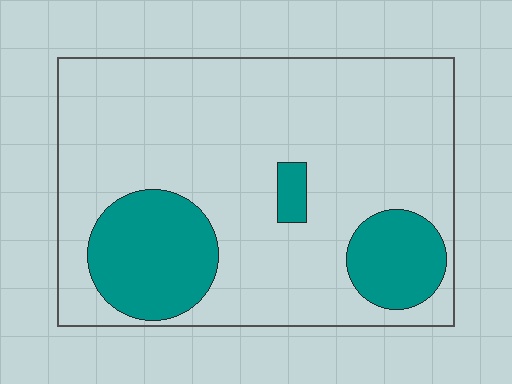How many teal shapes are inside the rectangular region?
3.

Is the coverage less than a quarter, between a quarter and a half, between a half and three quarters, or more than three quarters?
Less than a quarter.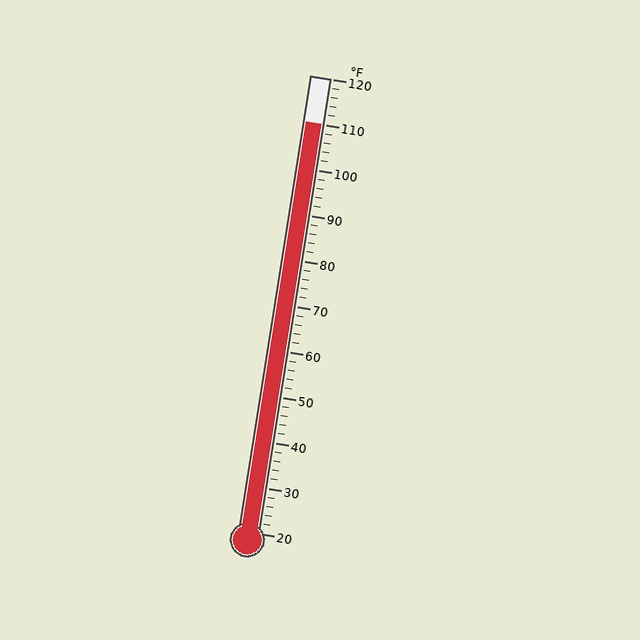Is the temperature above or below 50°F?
The temperature is above 50°F.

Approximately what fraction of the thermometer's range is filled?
The thermometer is filled to approximately 90% of its range.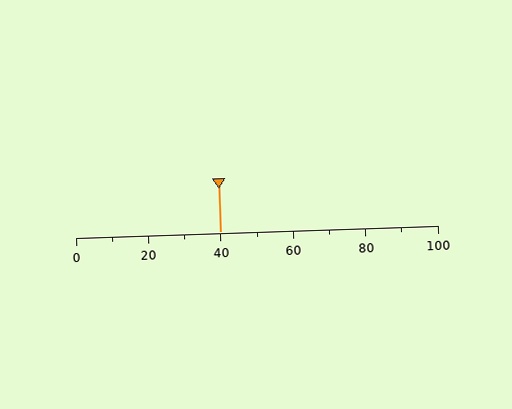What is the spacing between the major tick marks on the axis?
The major ticks are spaced 20 apart.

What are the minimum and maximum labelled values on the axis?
The axis runs from 0 to 100.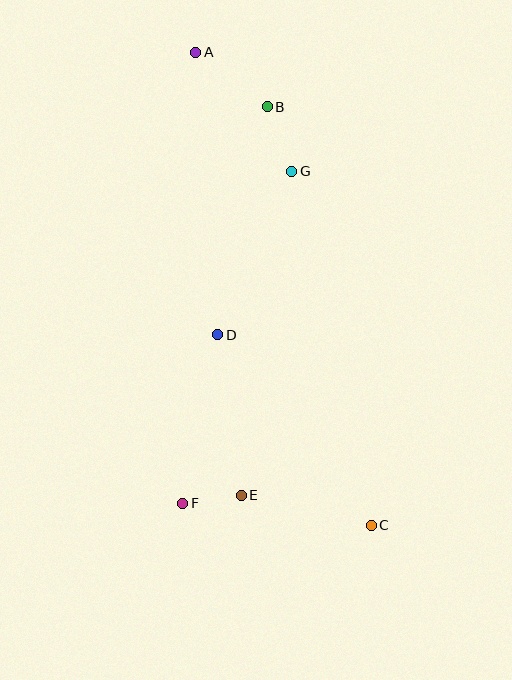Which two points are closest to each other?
Points E and F are closest to each other.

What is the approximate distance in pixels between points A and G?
The distance between A and G is approximately 153 pixels.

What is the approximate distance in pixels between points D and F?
The distance between D and F is approximately 172 pixels.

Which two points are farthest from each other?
Points A and C are farthest from each other.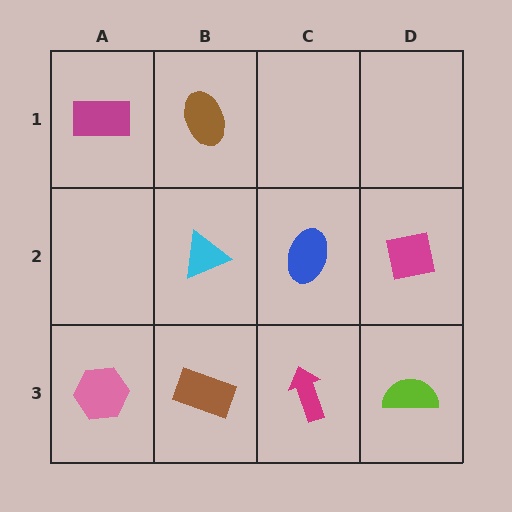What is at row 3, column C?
A magenta arrow.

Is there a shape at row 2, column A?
No, that cell is empty.